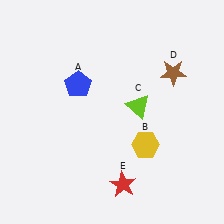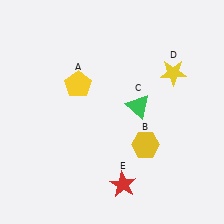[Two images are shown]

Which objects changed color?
A changed from blue to yellow. C changed from lime to green. D changed from brown to yellow.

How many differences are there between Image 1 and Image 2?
There are 3 differences between the two images.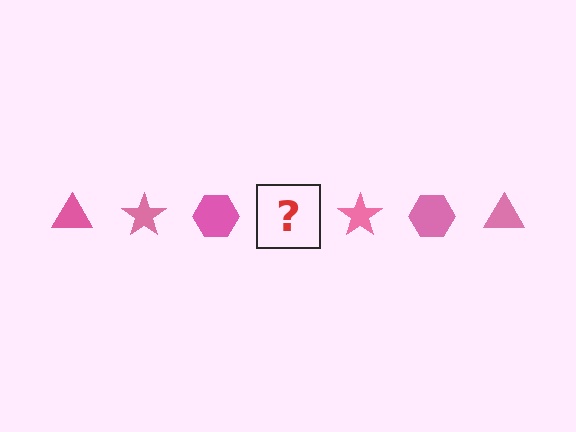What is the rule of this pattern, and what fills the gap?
The rule is that the pattern cycles through triangle, star, hexagon shapes in pink. The gap should be filled with a pink triangle.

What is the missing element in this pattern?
The missing element is a pink triangle.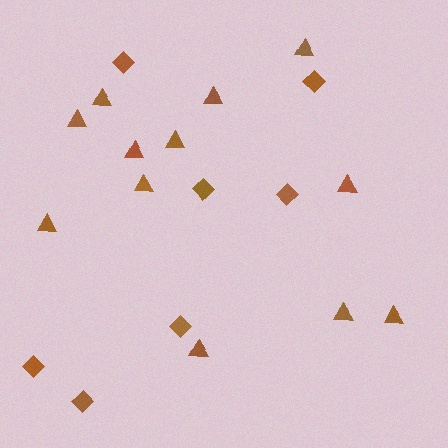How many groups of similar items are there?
There are 2 groups: one group of triangles (12) and one group of diamonds (7).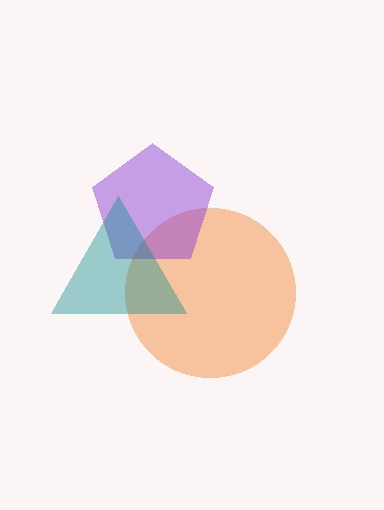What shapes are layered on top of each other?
The layered shapes are: an orange circle, a purple pentagon, a teal triangle.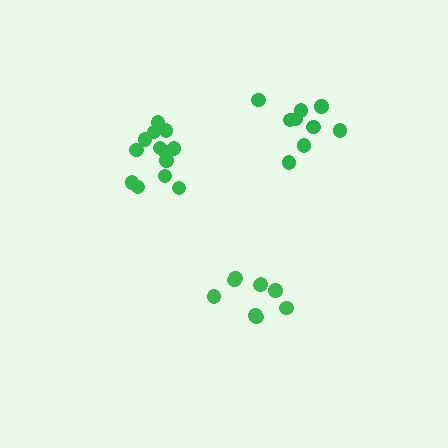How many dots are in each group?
Group 1: 13 dots, Group 2: 9 dots, Group 3: 9 dots (31 total).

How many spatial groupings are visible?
There are 3 spatial groupings.